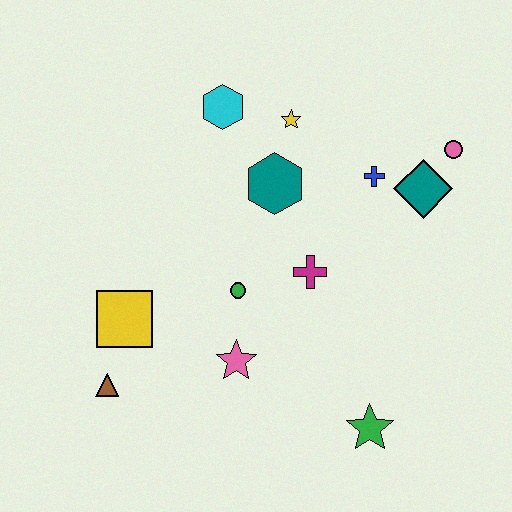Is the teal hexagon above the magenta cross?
Yes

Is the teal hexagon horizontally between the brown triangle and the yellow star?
Yes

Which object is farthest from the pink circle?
The brown triangle is farthest from the pink circle.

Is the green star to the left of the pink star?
No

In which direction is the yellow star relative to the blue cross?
The yellow star is to the left of the blue cross.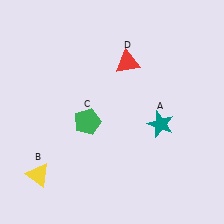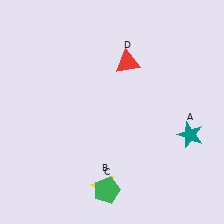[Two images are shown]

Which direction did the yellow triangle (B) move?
The yellow triangle (B) moved right.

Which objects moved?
The objects that moved are: the teal star (A), the yellow triangle (B), the green pentagon (C).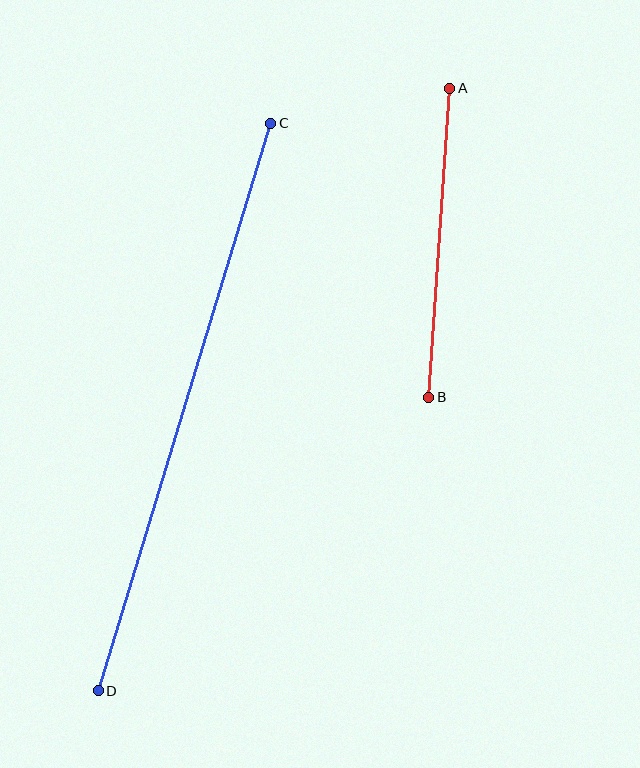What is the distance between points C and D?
The distance is approximately 593 pixels.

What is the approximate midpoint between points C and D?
The midpoint is at approximately (185, 407) pixels.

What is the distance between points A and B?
The distance is approximately 310 pixels.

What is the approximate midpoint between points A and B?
The midpoint is at approximately (439, 243) pixels.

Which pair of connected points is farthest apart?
Points C and D are farthest apart.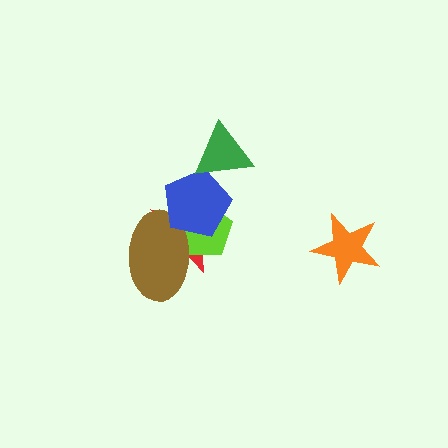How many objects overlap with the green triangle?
1 object overlaps with the green triangle.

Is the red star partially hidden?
Yes, it is partially covered by another shape.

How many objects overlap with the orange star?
0 objects overlap with the orange star.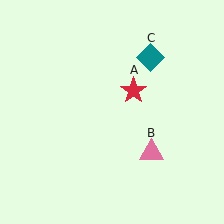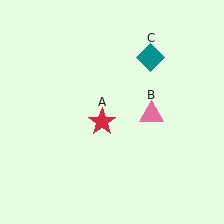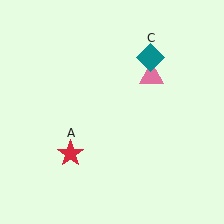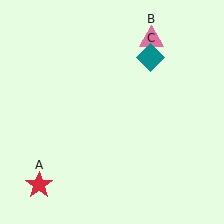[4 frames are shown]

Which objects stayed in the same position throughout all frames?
Teal diamond (object C) remained stationary.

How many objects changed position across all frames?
2 objects changed position: red star (object A), pink triangle (object B).